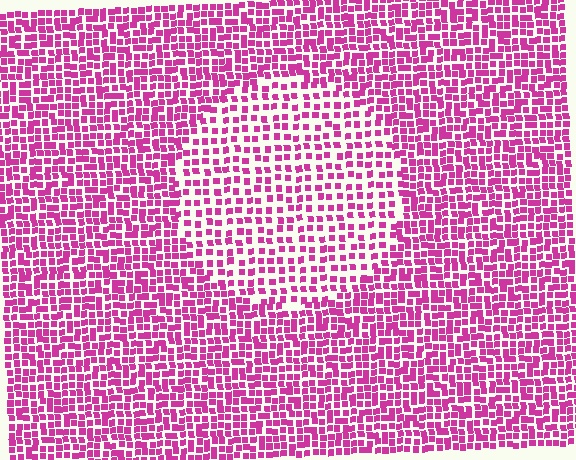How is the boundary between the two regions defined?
The boundary is defined by a change in element density (approximately 1.7x ratio). All elements are the same color, size, and shape.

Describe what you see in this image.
The image contains small magenta elements arranged at two different densities. A circle-shaped region is visible where the elements are less densely packed than the surrounding area.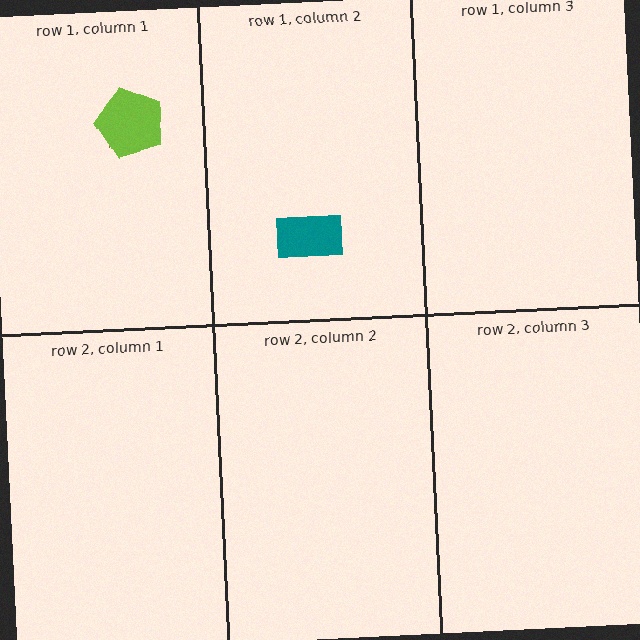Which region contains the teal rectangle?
The row 1, column 2 region.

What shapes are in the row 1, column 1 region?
The brown trapezoid, the lime pentagon.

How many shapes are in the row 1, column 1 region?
2.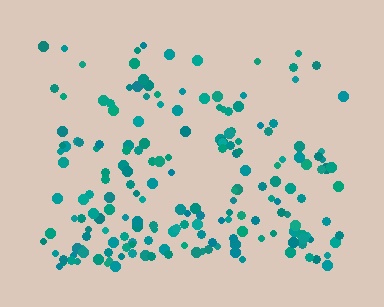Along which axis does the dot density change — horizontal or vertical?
Vertical.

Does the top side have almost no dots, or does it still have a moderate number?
Still a moderate number, just noticeably fewer than the bottom.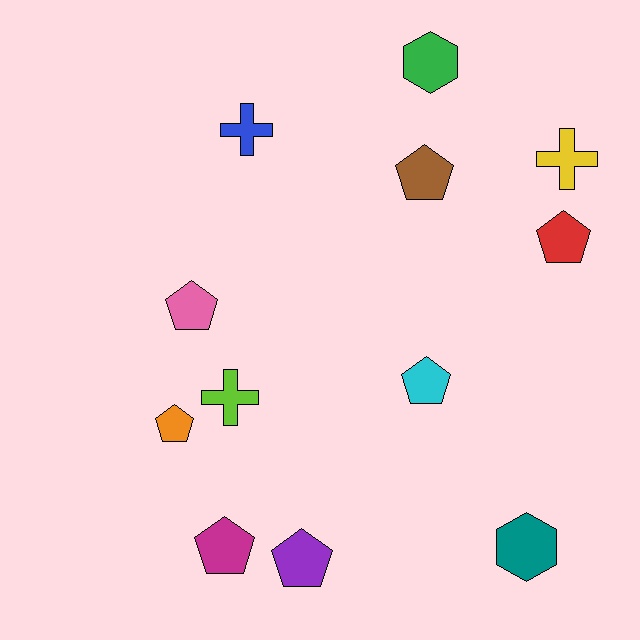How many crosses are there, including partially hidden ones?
There are 3 crosses.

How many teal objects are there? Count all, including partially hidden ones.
There is 1 teal object.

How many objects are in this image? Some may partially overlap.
There are 12 objects.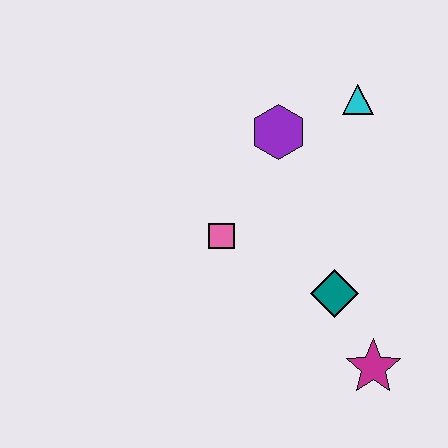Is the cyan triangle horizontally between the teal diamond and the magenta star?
Yes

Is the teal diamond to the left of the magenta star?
Yes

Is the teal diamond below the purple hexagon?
Yes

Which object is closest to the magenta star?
The teal diamond is closest to the magenta star.